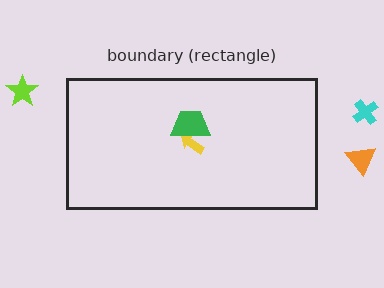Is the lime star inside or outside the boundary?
Outside.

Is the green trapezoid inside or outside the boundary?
Inside.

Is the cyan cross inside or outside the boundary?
Outside.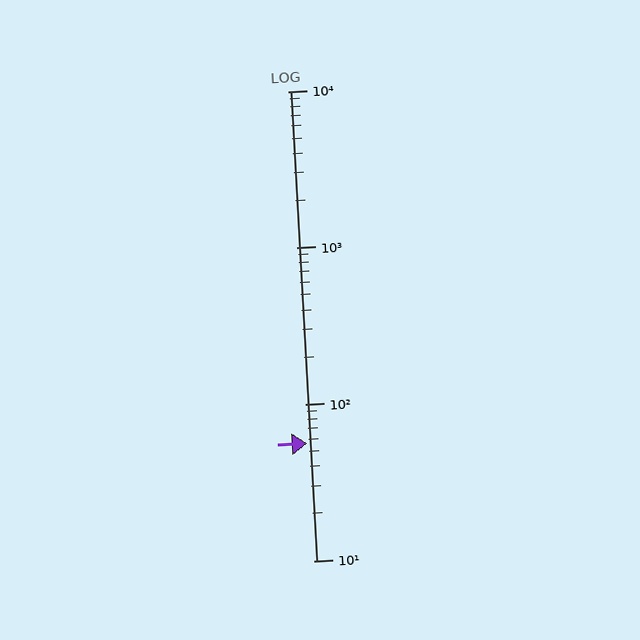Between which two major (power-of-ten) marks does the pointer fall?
The pointer is between 10 and 100.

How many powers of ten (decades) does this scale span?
The scale spans 3 decades, from 10 to 10000.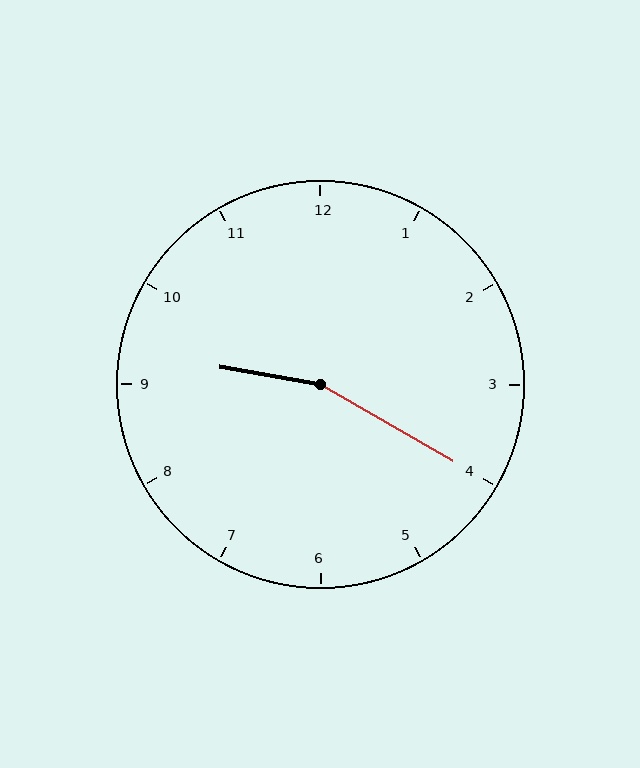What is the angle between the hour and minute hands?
Approximately 160 degrees.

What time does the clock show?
9:20.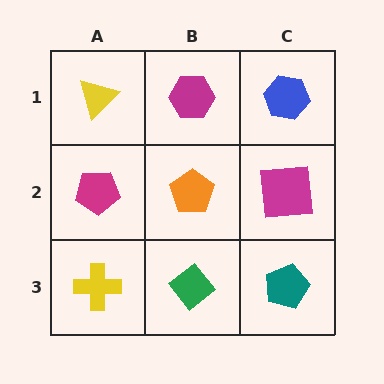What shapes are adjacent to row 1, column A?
A magenta pentagon (row 2, column A), a magenta hexagon (row 1, column B).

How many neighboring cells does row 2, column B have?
4.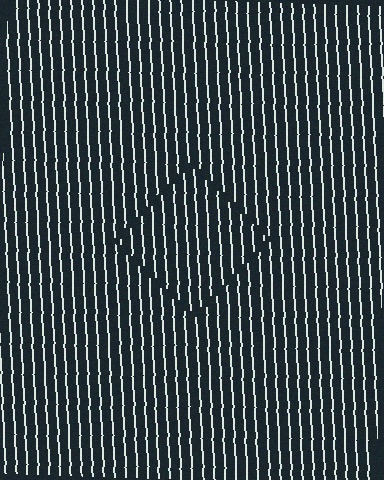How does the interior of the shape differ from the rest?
The interior of the shape contains the same grating, shifted by half a period — the contour is defined by the phase discontinuity where line-ends from the inner and outer gratings abut.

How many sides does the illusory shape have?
4 sides — the line-ends trace a square.